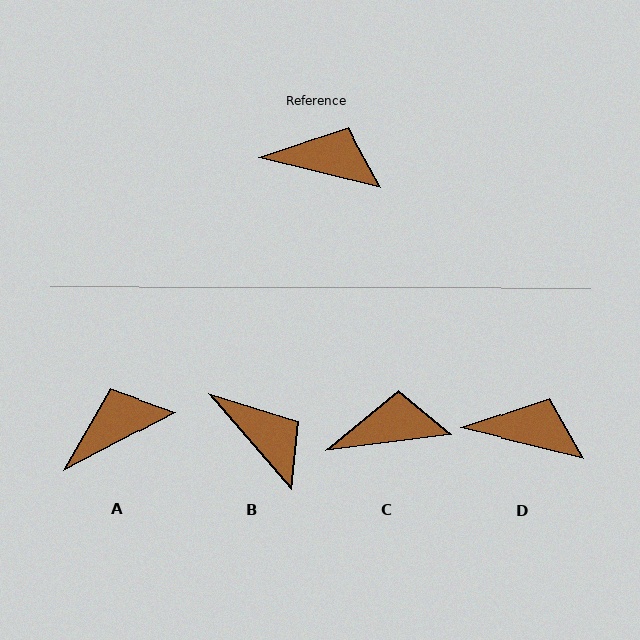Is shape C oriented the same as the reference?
No, it is off by about 21 degrees.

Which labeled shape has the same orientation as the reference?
D.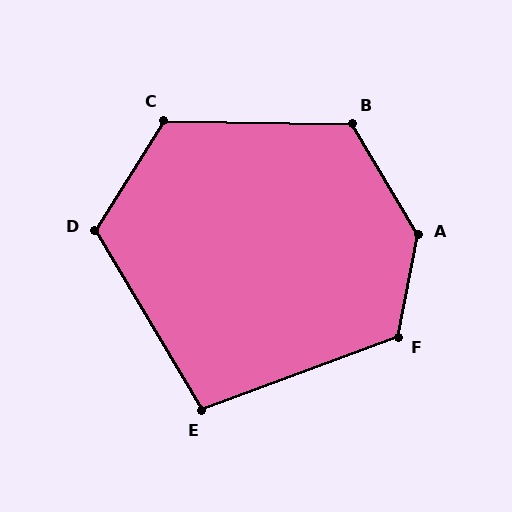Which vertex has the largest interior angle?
A, at approximately 138 degrees.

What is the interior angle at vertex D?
Approximately 117 degrees (obtuse).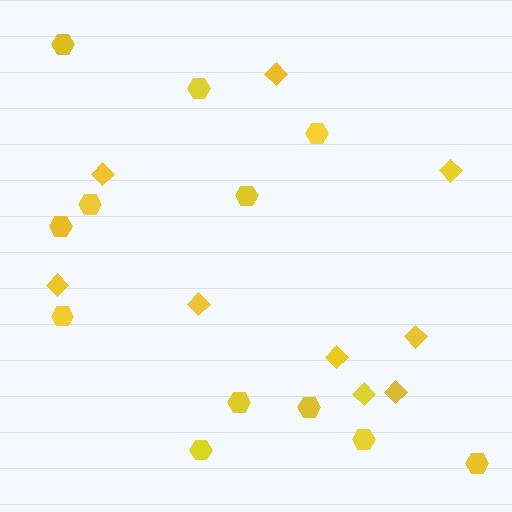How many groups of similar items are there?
There are 2 groups: one group of hexagons (12) and one group of diamonds (9).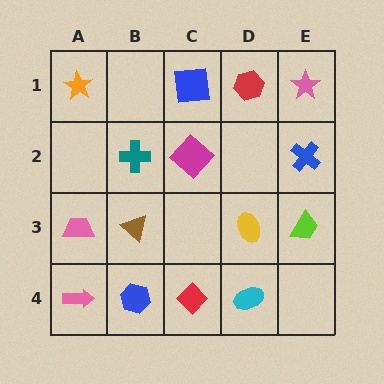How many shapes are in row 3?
4 shapes.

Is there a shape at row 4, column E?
No, that cell is empty.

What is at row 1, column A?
An orange star.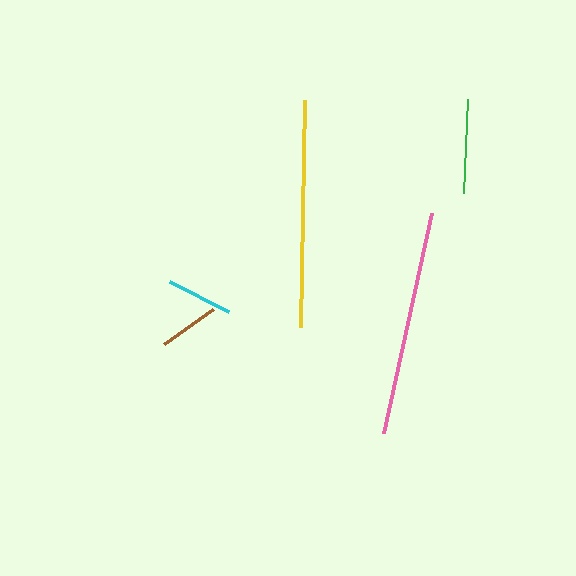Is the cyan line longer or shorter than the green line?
The green line is longer than the cyan line.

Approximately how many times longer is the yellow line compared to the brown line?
The yellow line is approximately 3.8 times the length of the brown line.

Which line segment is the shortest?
The brown line is the shortest at approximately 60 pixels.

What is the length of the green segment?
The green segment is approximately 94 pixels long.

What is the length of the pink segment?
The pink segment is approximately 226 pixels long.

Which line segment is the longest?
The yellow line is the longest at approximately 227 pixels.